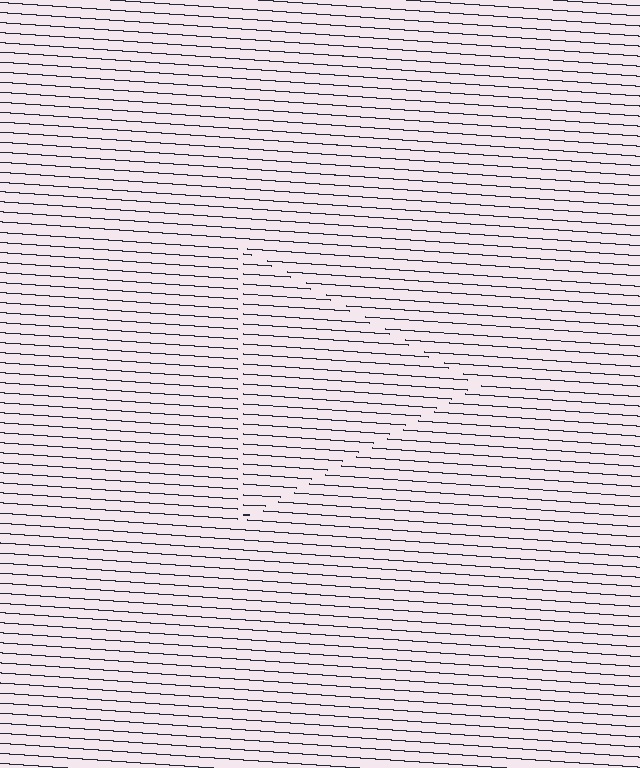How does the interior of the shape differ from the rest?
The interior of the shape contains the same grating, shifted by half a period — the contour is defined by the phase discontinuity where line-ends from the inner and outer gratings abut.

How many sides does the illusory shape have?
3 sides — the line-ends trace a triangle.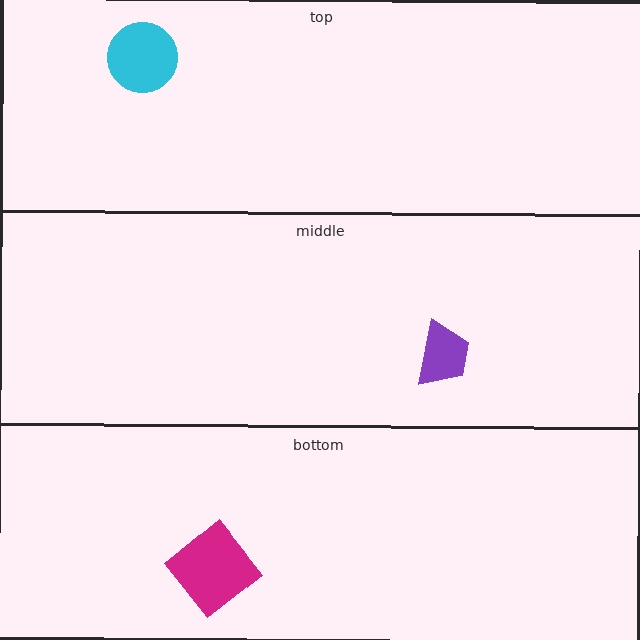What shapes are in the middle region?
The purple trapezoid.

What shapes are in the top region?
The cyan circle.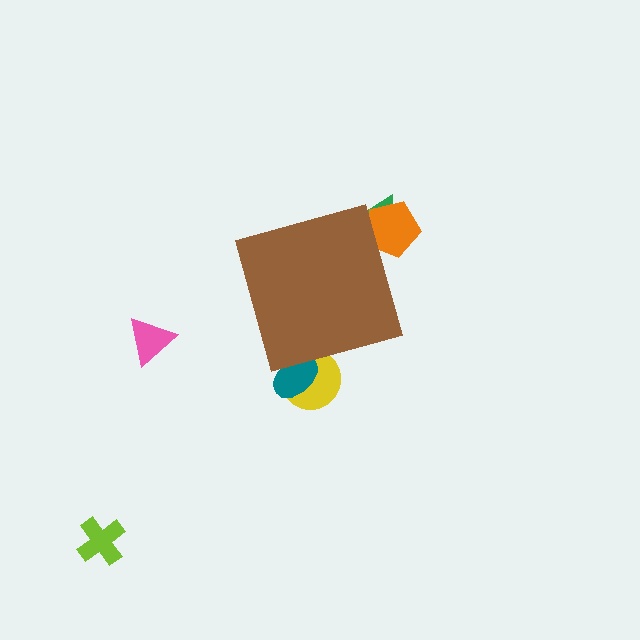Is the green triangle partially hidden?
Yes, the green triangle is partially hidden behind the brown diamond.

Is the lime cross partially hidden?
No, the lime cross is fully visible.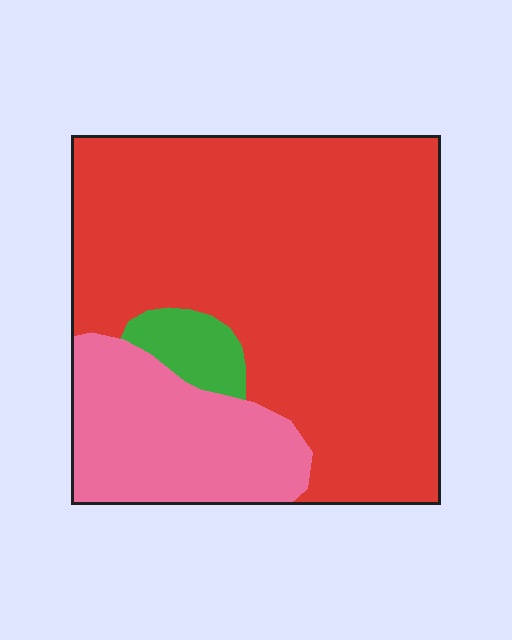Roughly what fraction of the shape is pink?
Pink takes up about one fifth (1/5) of the shape.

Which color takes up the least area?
Green, at roughly 5%.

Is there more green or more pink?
Pink.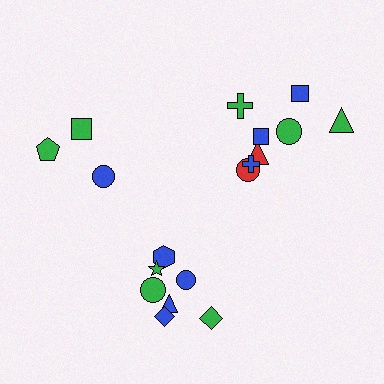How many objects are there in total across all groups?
There are 18 objects.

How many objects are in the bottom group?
There are 7 objects.